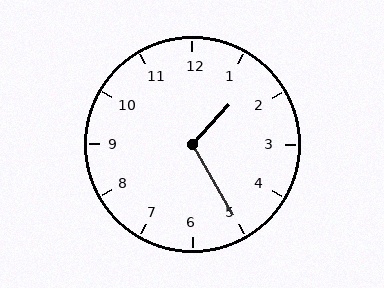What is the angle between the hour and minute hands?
Approximately 108 degrees.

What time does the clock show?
1:25.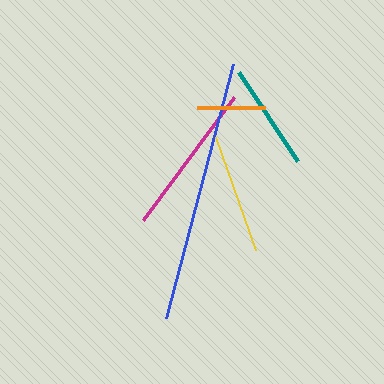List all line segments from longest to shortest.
From longest to shortest: blue, magenta, yellow, teal, orange.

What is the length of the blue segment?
The blue segment is approximately 263 pixels long.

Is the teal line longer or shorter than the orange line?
The teal line is longer than the orange line.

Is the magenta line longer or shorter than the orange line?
The magenta line is longer than the orange line.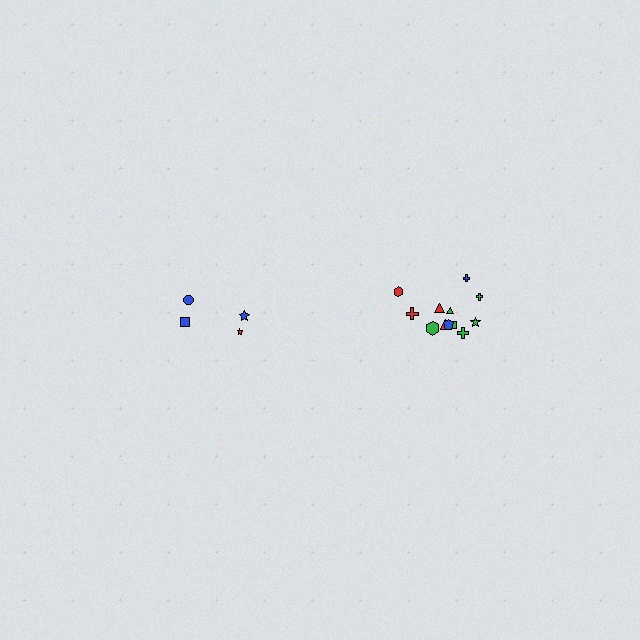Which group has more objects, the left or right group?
The right group.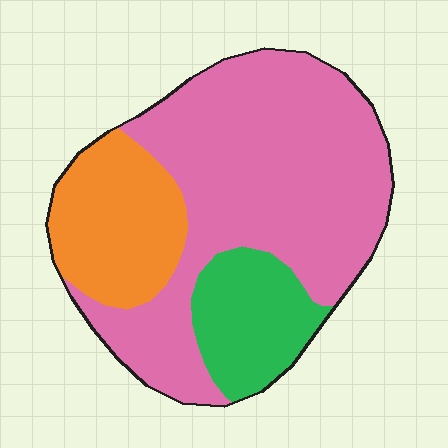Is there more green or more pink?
Pink.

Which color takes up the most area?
Pink, at roughly 60%.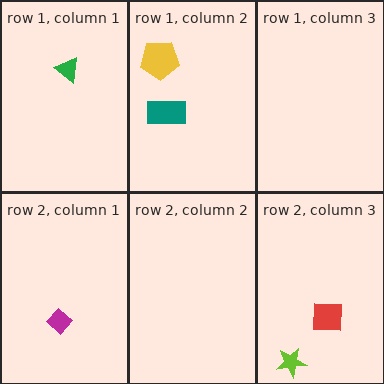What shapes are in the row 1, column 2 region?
The teal rectangle, the yellow pentagon.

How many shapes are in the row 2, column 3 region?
2.